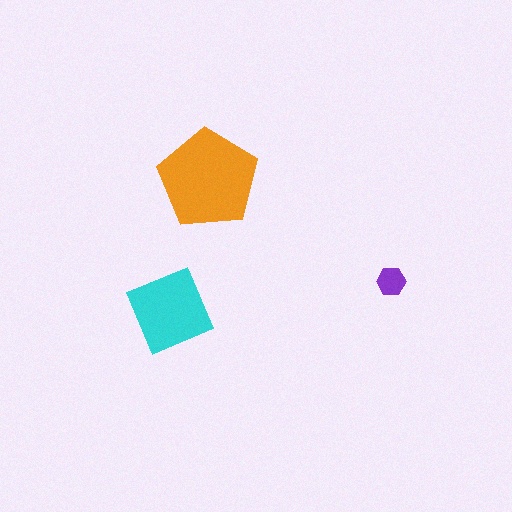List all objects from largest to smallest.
The orange pentagon, the cyan diamond, the purple hexagon.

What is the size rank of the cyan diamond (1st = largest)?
2nd.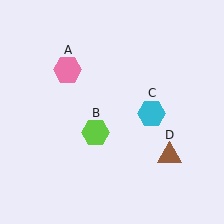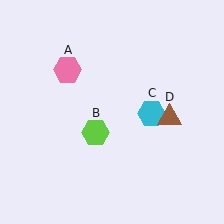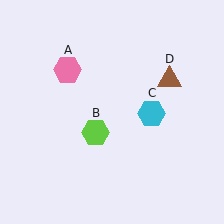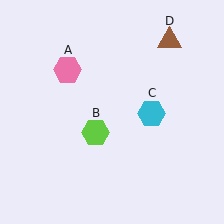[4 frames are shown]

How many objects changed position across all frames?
1 object changed position: brown triangle (object D).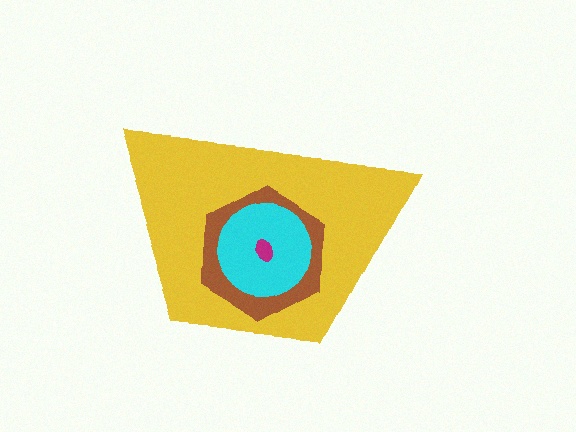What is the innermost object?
The magenta ellipse.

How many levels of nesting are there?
4.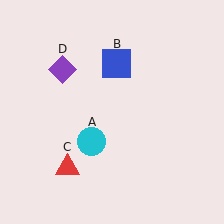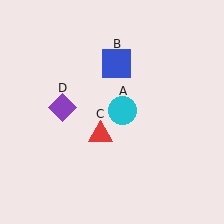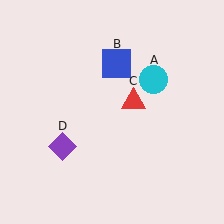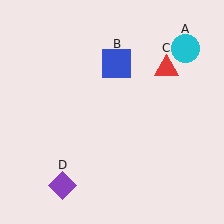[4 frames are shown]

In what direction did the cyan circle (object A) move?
The cyan circle (object A) moved up and to the right.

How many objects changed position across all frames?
3 objects changed position: cyan circle (object A), red triangle (object C), purple diamond (object D).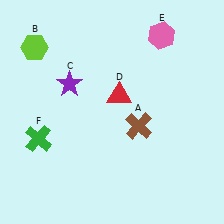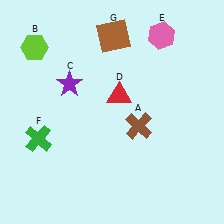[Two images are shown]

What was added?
A brown square (G) was added in Image 2.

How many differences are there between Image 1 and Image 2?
There is 1 difference between the two images.